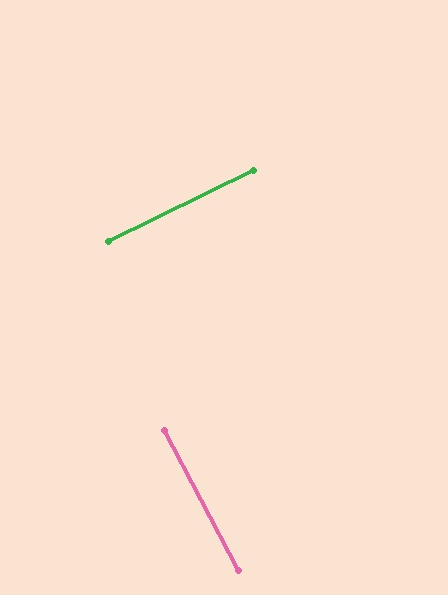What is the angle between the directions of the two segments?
Approximately 88 degrees.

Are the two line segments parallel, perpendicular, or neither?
Perpendicular — they meet at approximately 88°.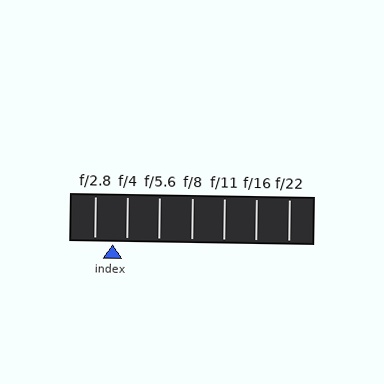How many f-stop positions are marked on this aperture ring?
There are 7 f-stop positions marked.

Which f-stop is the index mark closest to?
The index mark is closest to f/4.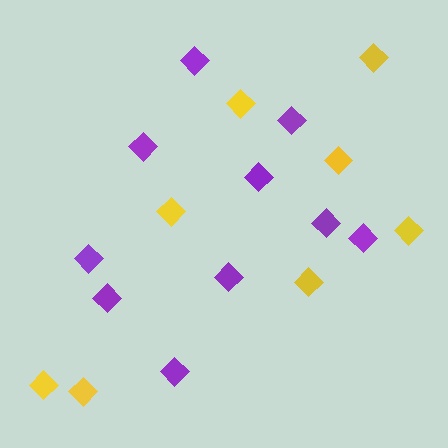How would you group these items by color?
There are 2 groups: one group of purple diamonds (10) and one group of yellow diamonds (8).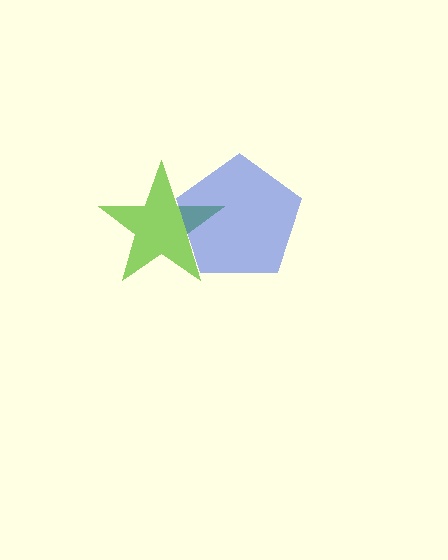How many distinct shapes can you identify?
There are 2 distinct shapes: a lime star, a blue pentagon.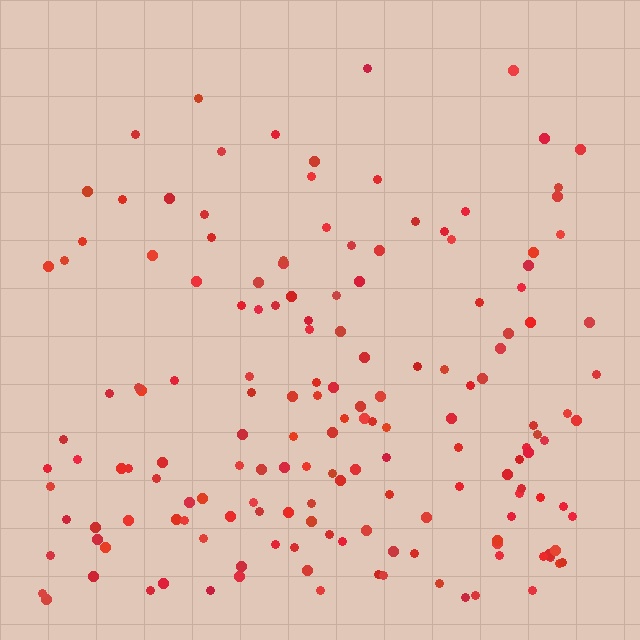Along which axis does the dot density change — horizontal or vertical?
Vertical.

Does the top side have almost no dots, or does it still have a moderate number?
Still a moderate number, just noticeably fewer than the bottom.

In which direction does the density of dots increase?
From top to bottom, with the bottom side densest.